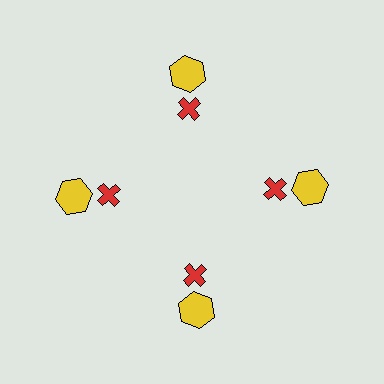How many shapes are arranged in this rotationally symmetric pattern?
There are 8 shapes, arranged in 4 groups of 2.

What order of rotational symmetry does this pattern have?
This pattern has 4-fold rotational symmetry.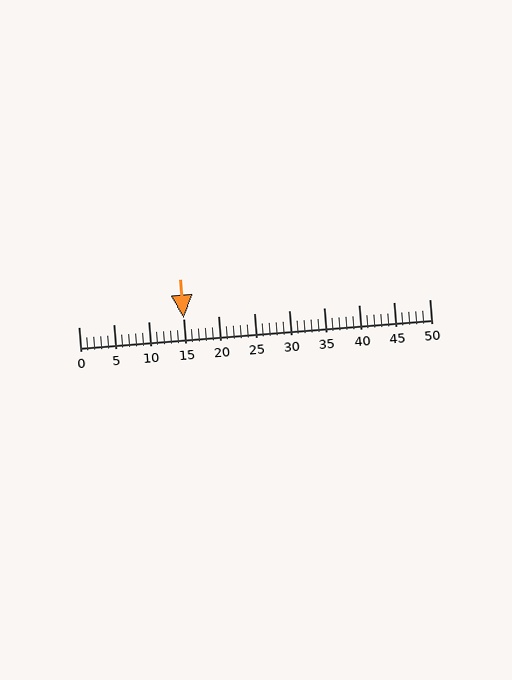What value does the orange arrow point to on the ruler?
The orange arrow points to approximately 15.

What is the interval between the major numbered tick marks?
The major tick marks are spaced 5 units apart.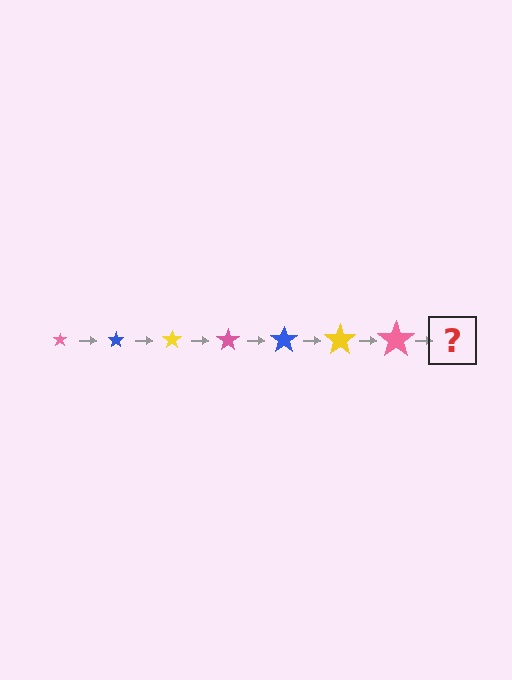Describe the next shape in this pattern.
It should be a blue star, larger than the previous one.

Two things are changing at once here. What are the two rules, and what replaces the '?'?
The two rules are that the star grows larger each step and the color cycles through pink, blue, and yellow. The '?' should be a blue star, larger than the previous one.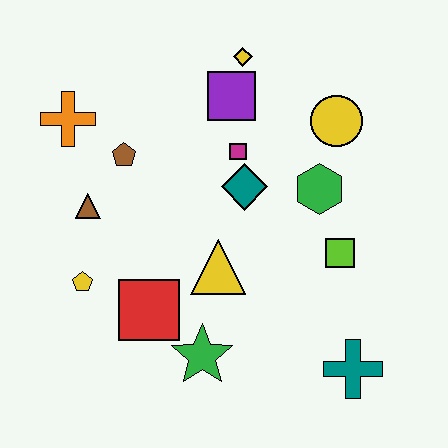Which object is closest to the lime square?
The green hexagon is closest to the lime square.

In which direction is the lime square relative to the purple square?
The lime square is below the purple square.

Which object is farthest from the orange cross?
The teal cross is farthest from the orange cross.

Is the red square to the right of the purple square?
No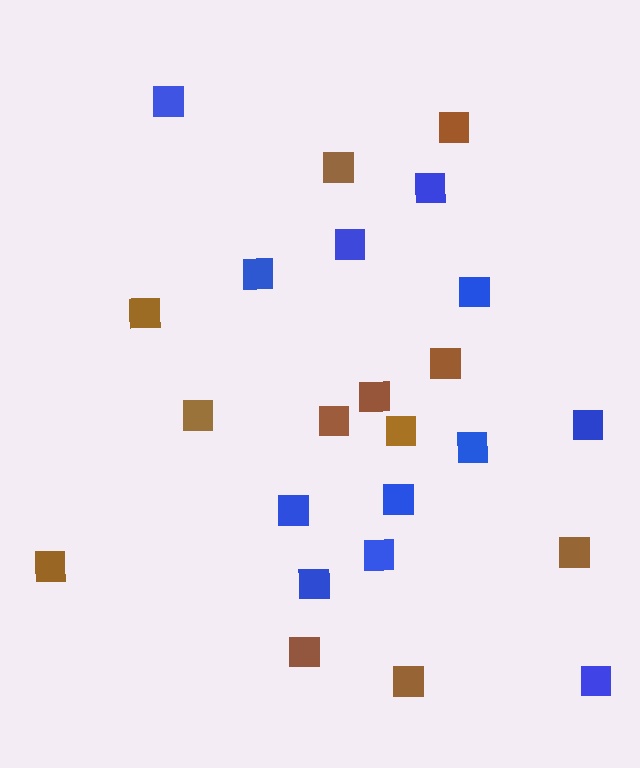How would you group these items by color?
There are 2 groups: one group of blue squares (12) and one group of brown squares (12).